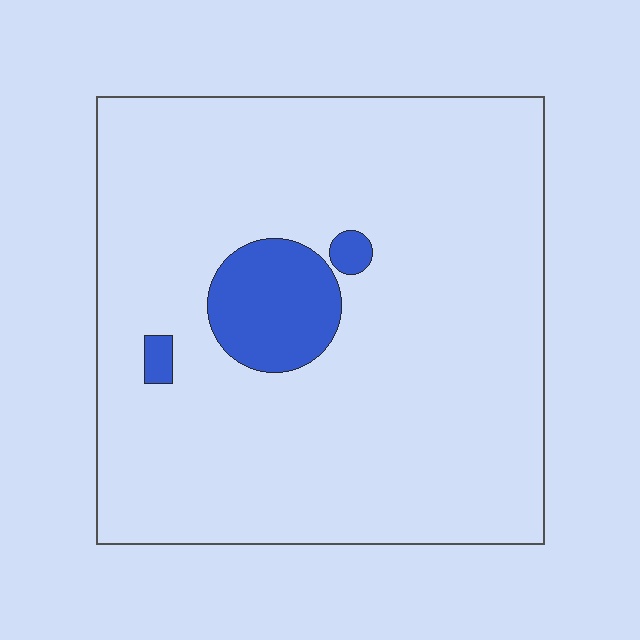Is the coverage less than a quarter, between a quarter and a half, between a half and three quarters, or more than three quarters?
Less than a quarter.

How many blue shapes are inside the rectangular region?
3.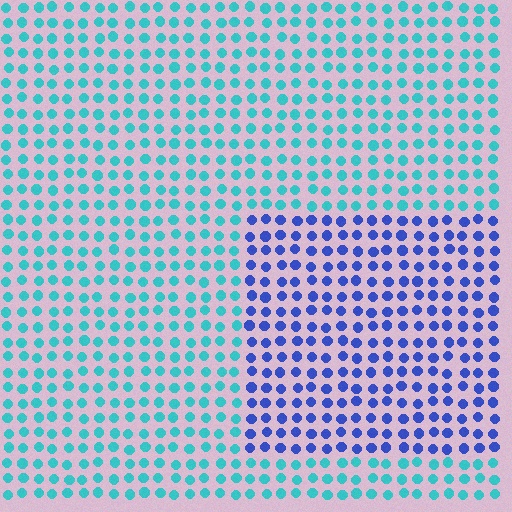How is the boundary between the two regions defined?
The boundary is defined purely by a slight shift in hue (about 50 degrees). Spacing, size, and orientation are identical on both sides.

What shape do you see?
I see a rectangle.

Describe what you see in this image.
The image is filled with small cyan elements in a uniform arrangement. A rectangle-shaped region is visible where the elements are tinted to a slightly different hue, forming a subtle color boundary.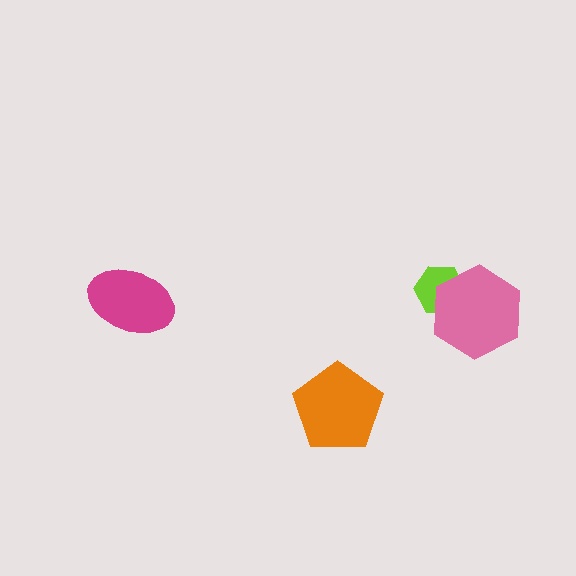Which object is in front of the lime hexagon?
The pink hexagon is in front of the lime hexagon.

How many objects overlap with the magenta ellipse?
0 objects overlap with the magenta ellipse.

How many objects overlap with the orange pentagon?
0 objects overlap with the orange pentagon.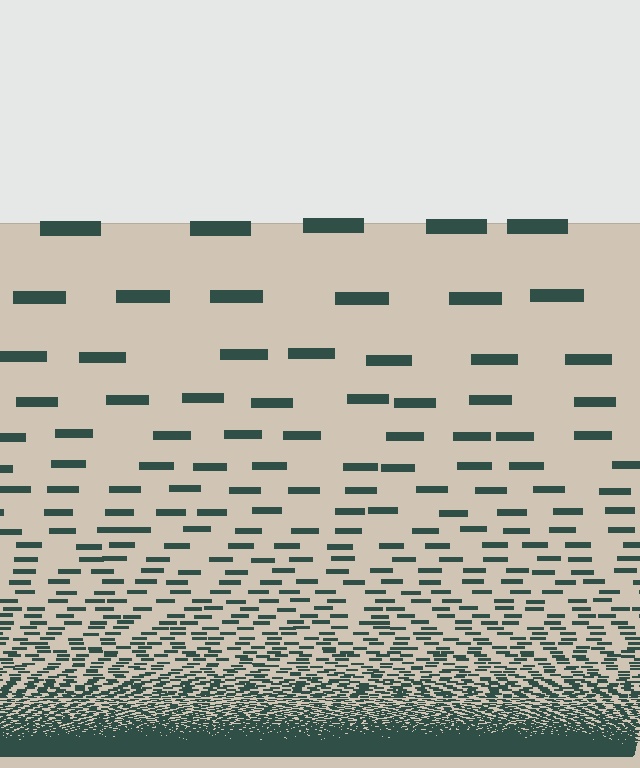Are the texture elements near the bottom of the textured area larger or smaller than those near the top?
Smaller. The gradient is inverted — elements near the bottom are smaller and denser.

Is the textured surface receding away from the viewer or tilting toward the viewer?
The surface appears to tilt toward the viewer. Texture elements get larger and sparser toward the top.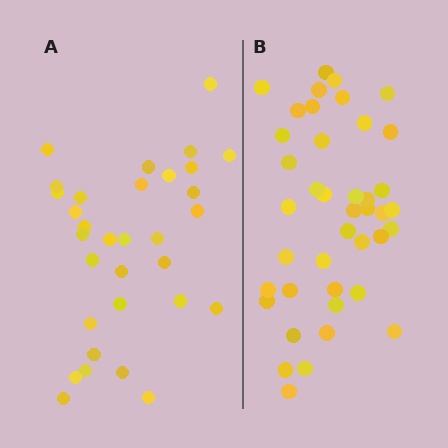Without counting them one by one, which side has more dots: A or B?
Region B (the right region) has more dots.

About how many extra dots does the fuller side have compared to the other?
Region B has roughly 8 or so more dots than region A.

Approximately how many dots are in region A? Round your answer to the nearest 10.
About 30 dots. (The exact count is 32, which rounds to 30.)